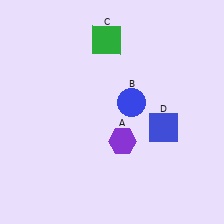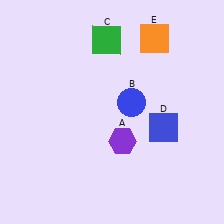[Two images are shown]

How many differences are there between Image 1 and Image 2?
There is 1 difference between the two images.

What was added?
An orange square (E) was added in Image 2.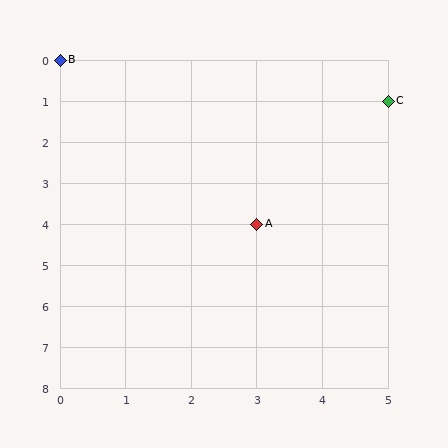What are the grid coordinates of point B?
Point B is at grid coordinates (0, 0).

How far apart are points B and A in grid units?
Points B and A are 3 columns and 4 rows apart (about 5.0 grid units diagonally).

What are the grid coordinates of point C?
Point C is at grid coordinates (5, 1).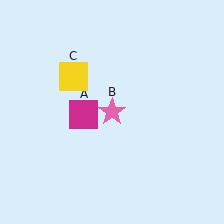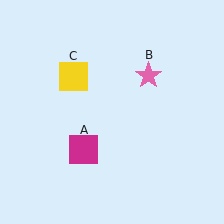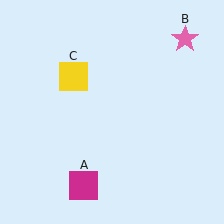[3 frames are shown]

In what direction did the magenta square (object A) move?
The magenta square (object A) moved down.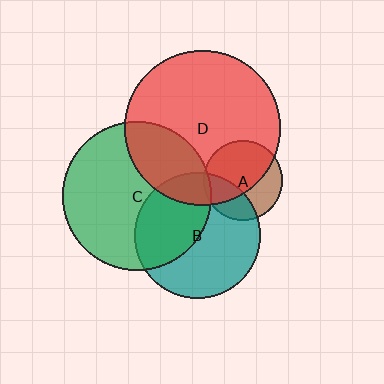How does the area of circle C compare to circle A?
Approximately 3.5 times.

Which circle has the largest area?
Circle D (red).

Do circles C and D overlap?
Yes.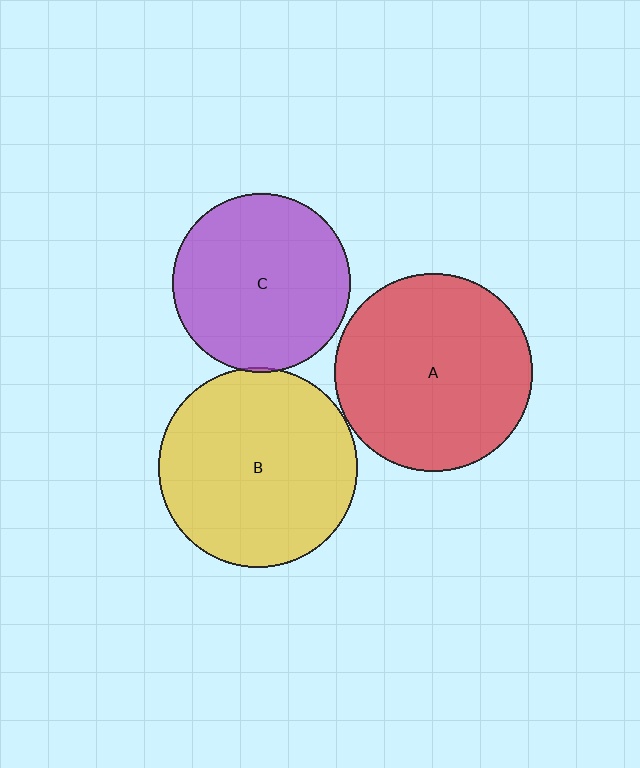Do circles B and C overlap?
Yes.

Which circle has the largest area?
Circle B (yellow).